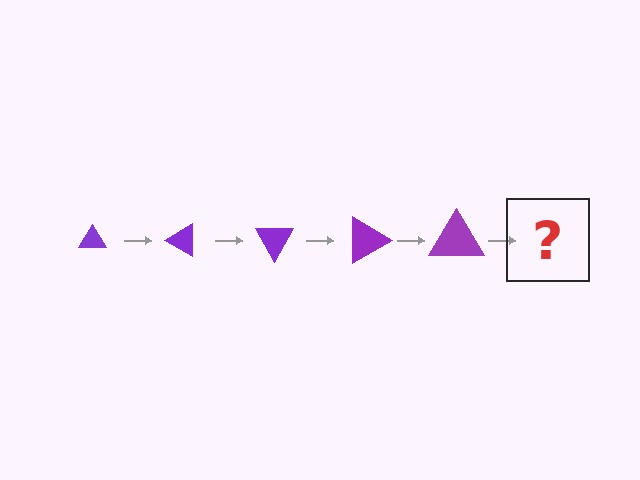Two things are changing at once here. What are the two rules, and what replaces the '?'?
The two rules are that the triangle grows larger each step and it rotates 30 degrees each step. The '?' should be a triangle, larger than the previous one and rotated 150 degrees from the start.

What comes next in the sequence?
The next element should be a triangle, larger than the previous one and rotated 150 degrees from the start.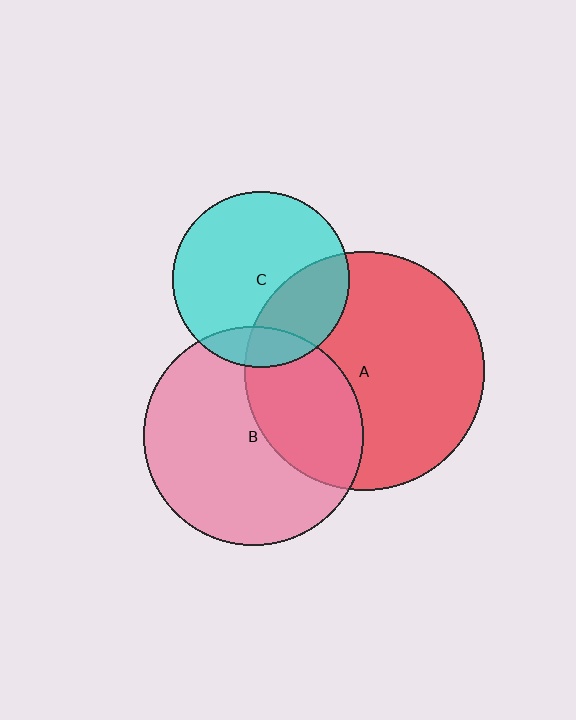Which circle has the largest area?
Circle A (red).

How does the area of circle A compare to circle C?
Approximately 1.8 times.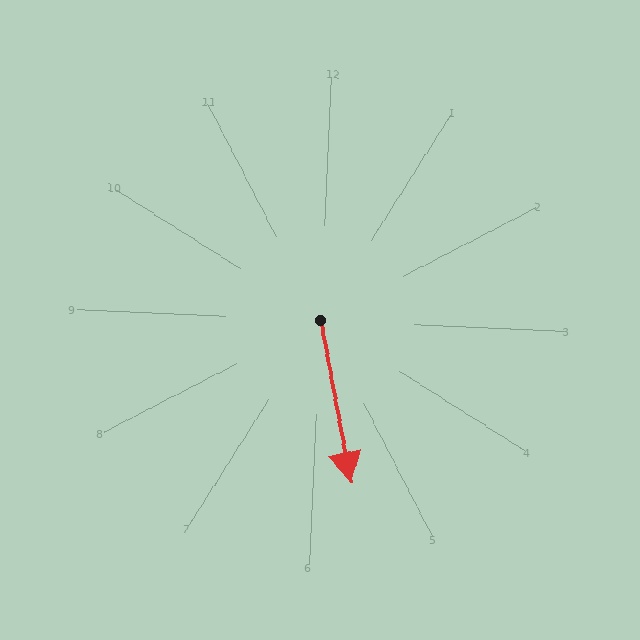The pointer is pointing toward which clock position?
Roughly 6 o'clock.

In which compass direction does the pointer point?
South.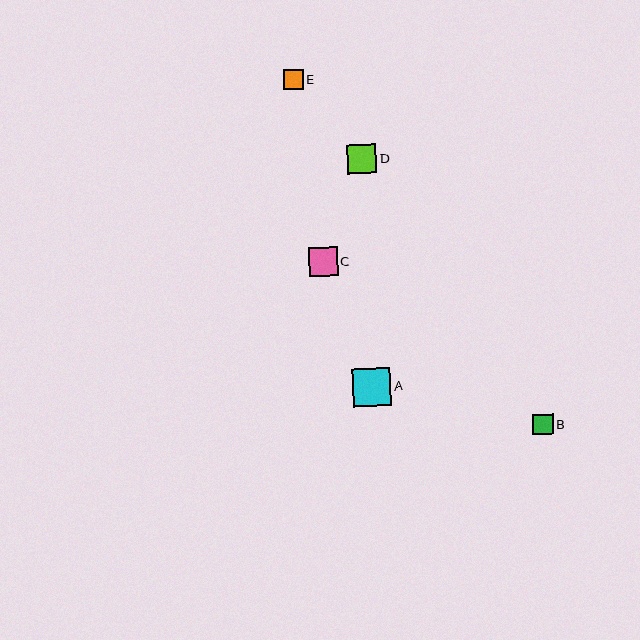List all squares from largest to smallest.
From largest to smallest: A, D, C, B, E.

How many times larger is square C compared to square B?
Square C is approximately 1.4 times the size of square B.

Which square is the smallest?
Square E is the smallest with a size of approximately 20 pixels.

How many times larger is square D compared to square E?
Square D is approximately 1.5 times the size of square E.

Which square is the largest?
Square A is the largest with a size of approximately 38 pixels.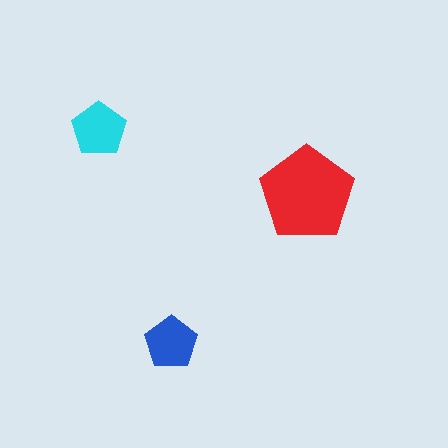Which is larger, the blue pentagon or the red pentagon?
The red one.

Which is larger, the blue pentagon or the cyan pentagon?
The cyan one.